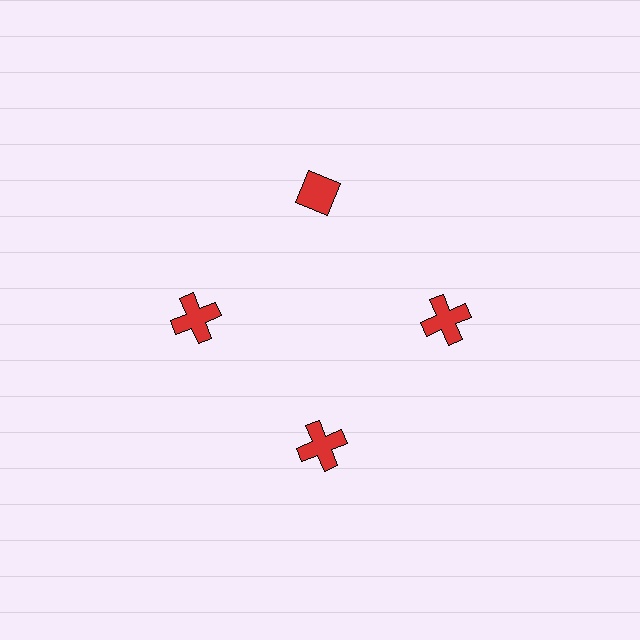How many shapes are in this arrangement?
There are 4 shapes arranged in a ring pattern.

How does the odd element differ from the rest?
It has a different shape: diamond instead of cross.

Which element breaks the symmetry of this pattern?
The red diamond at roughly the 12 o'clock position breaks the symmetry. All other shapes are red crosses.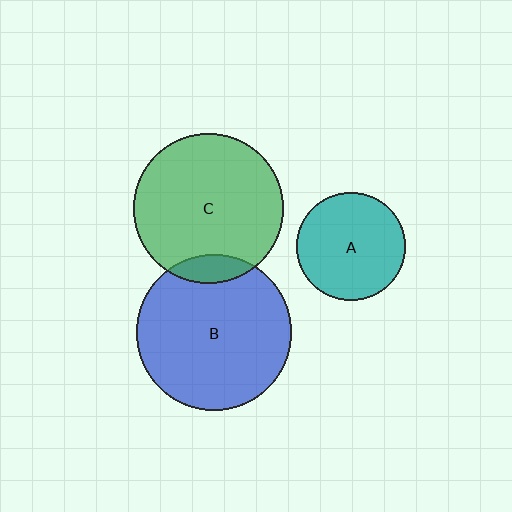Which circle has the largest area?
Circle B (blue).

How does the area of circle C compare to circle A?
Approximately 1.9 times.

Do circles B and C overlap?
Yes.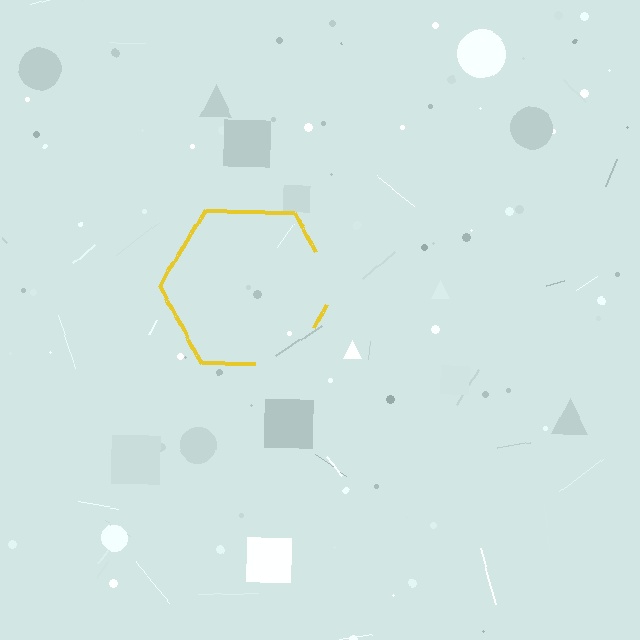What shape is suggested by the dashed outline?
The dashed outline suggests a hexagon.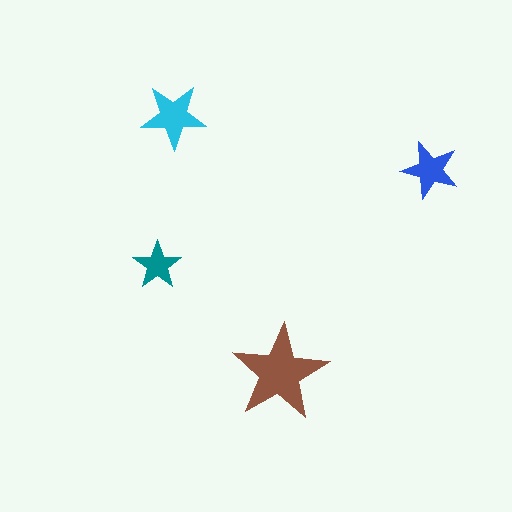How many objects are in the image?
There are 4 objects in the image.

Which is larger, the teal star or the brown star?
The brown one.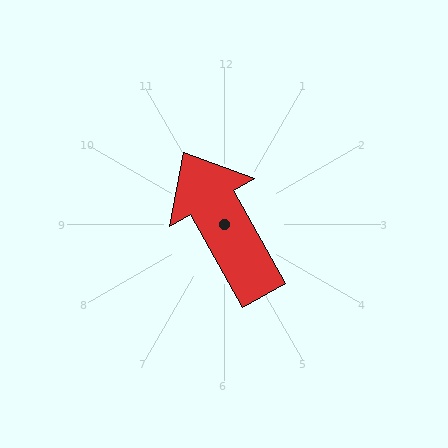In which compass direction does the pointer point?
Northwest.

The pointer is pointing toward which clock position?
Roughly 11 o'clock.